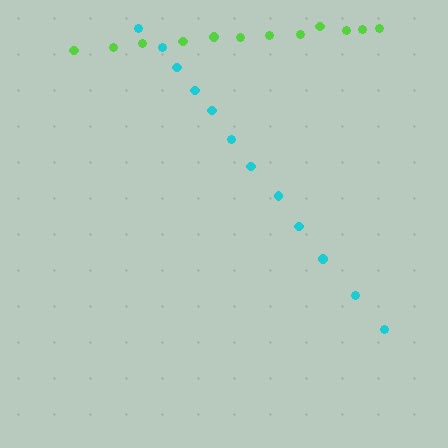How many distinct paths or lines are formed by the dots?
There are 2 distinct paths.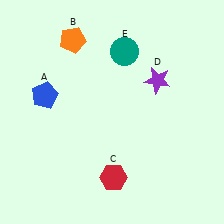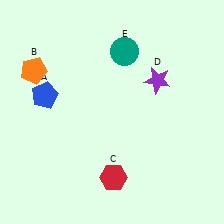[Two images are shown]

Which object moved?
The orange pentagon (B) moved left.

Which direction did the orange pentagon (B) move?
The orange pentagon (B) moved left.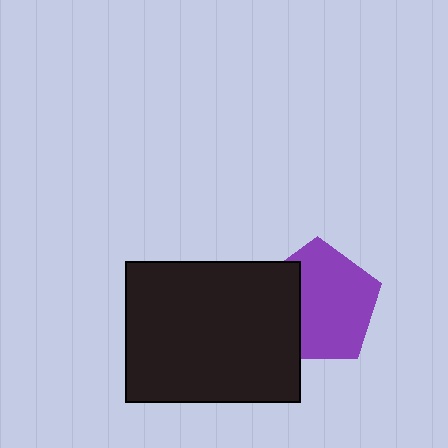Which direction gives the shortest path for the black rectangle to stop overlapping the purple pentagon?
Moving left gives the shortest separation.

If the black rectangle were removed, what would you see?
You would see the complete purple pentagon.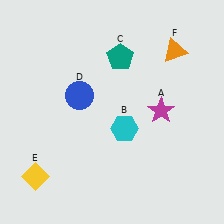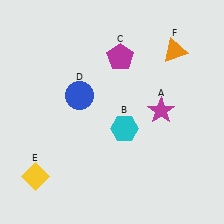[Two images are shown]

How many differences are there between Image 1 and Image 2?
There is 1 difference between the two images.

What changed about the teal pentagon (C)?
In Image 1, C is teal. In Image 2, it changed to magenta.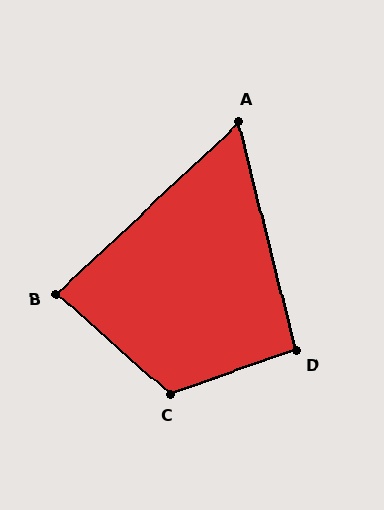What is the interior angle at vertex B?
Approximately 85 degrees (acute).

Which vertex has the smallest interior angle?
A, at approximately 61 degrees.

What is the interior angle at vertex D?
Approximately 95 degrees (obtuse).